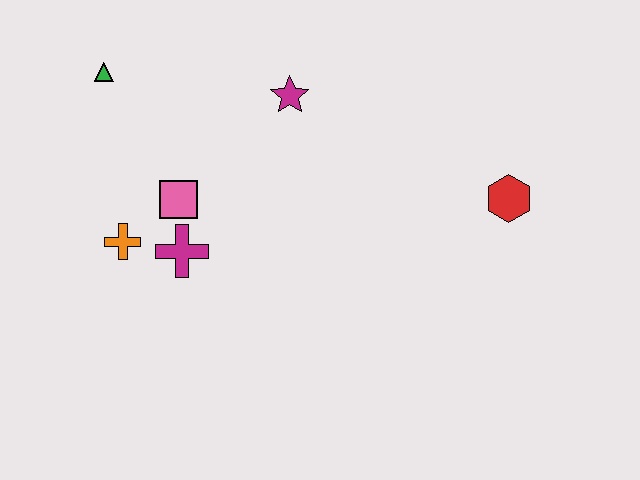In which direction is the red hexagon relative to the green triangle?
The red hexagon is to the right of the green triangle.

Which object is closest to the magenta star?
The pink square is closest to the magenta star.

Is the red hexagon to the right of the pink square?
Yes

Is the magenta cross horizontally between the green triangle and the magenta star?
Yes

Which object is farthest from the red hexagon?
The green triangle is farthest from the red hexagon.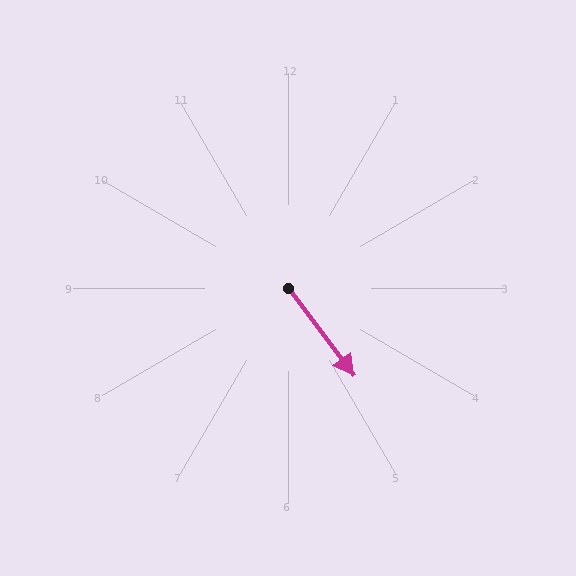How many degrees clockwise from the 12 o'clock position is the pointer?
Approximately 143 degrees.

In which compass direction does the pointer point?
Southeast.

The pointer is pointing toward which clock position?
Roughly 5 o'clock.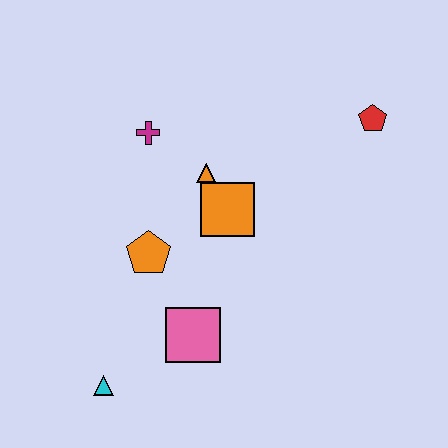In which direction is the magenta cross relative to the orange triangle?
The magenta cross is to the left of the orange triangle.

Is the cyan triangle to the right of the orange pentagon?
No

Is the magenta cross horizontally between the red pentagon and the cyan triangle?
Yes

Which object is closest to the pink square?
The orange pentagon is closest to the pink square.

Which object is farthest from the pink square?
The red pentagon is farthest from the pink square.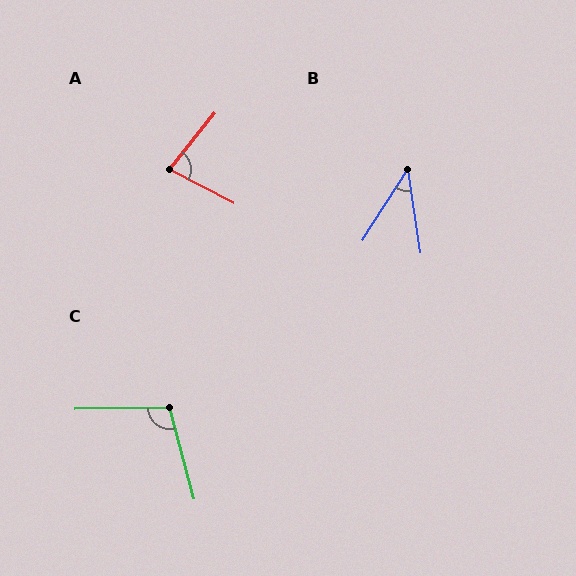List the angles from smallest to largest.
B (41°), A (79°), C (104°).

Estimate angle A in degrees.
Approximately 79 degrees.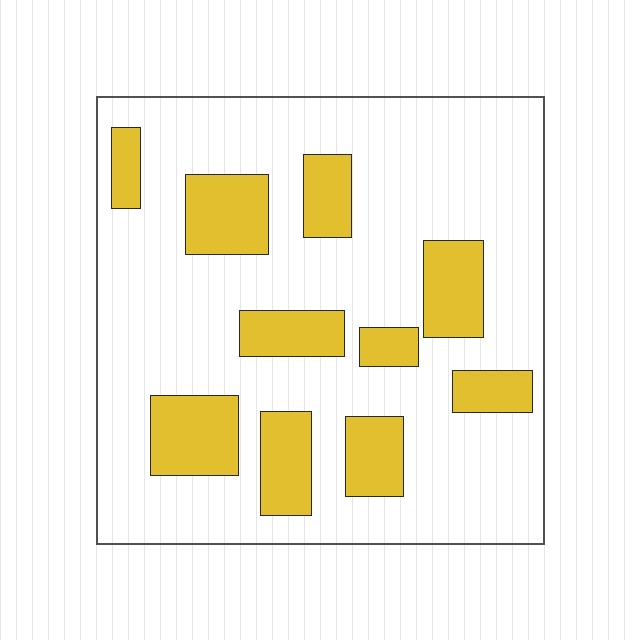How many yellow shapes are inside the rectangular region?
10.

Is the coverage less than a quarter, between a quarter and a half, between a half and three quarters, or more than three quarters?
Less than a quarter.